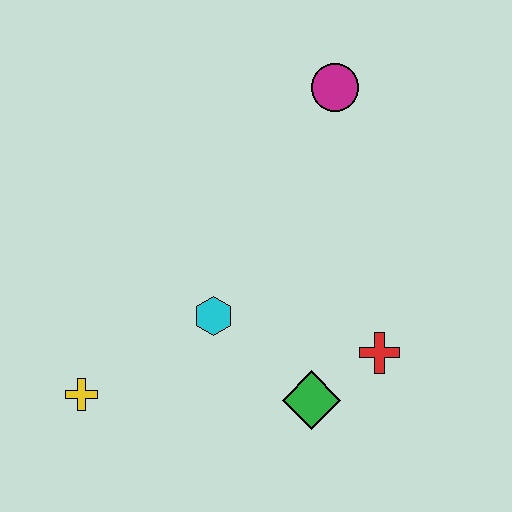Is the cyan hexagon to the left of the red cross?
Yes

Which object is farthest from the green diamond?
The magenta circle is farthest from the green diamond.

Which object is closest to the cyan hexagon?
The green diamond is closest to the cyan hexagon.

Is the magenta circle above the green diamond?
Yes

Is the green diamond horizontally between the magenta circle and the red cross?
No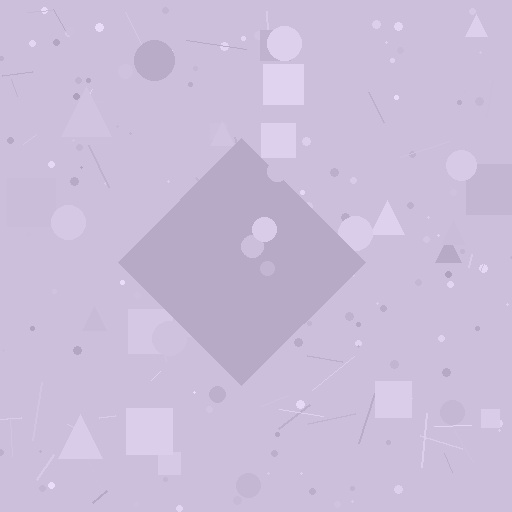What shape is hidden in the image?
A diamond is hidden in the image.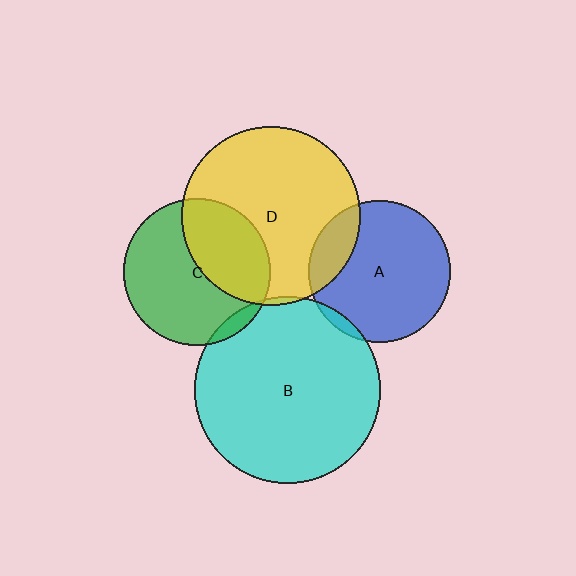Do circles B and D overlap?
Yes.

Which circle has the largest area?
Circle B (cyan).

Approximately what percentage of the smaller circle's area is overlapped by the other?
Approximately 5%.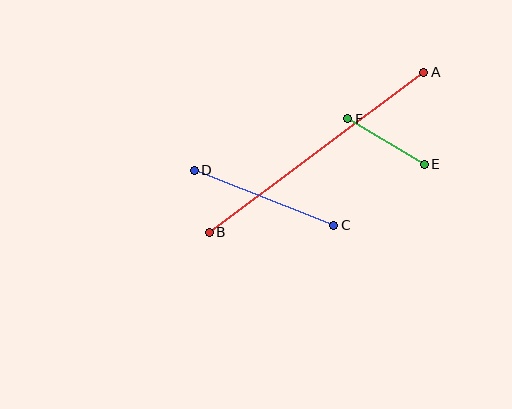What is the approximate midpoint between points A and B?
The midpoint is at approximately (316, 152) pixels.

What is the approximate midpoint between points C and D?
The midpoint is at approximately (264, 198) pixels.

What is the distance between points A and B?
The distance is approximately 268 pixels.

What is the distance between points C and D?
The distance is approximately 150 pixels.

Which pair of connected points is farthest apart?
Points A and B are farthest apart.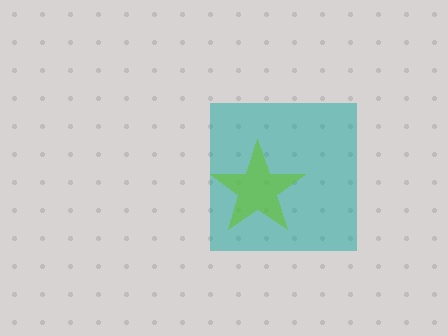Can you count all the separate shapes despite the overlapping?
Yes, there are 2 separate shapes.